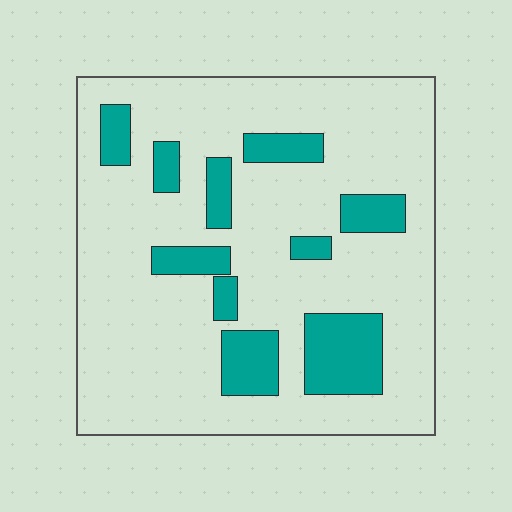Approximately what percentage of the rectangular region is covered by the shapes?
Approximately 20%.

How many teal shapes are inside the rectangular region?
10.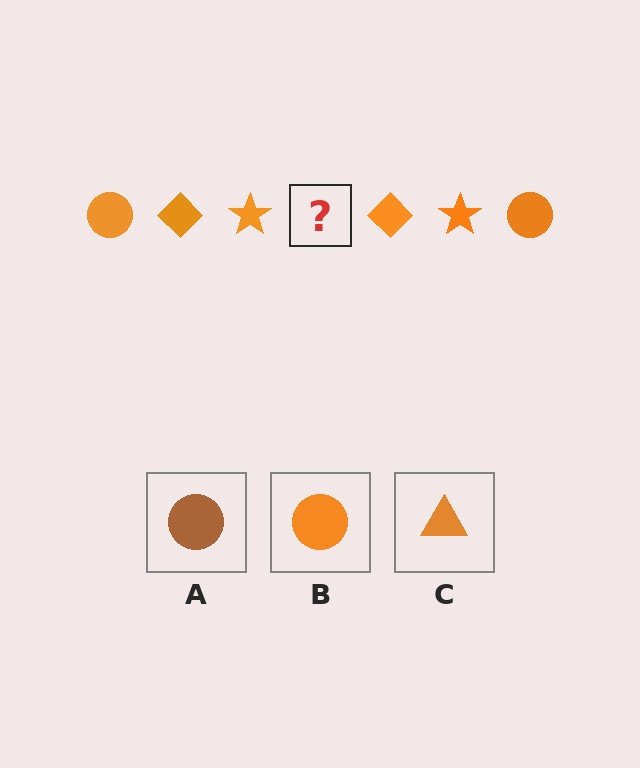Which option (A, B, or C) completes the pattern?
B.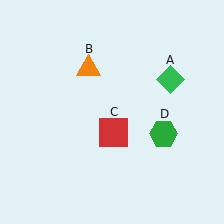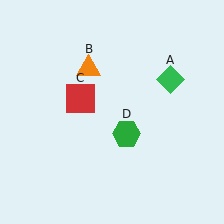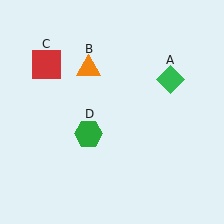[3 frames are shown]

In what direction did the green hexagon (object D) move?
The green hexagon (object D) moved left.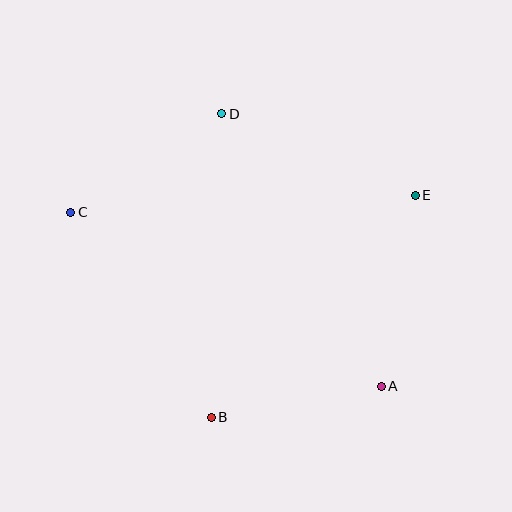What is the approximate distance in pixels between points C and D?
The distance between C and D is approximately 180 pixels.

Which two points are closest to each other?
Points A and B are closest to each other.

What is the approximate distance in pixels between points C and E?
The distance between C and E is approximately 345 pixels.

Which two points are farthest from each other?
Points A and C are farthest from each other.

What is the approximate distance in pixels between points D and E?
The distance between D and E is approximately 210 pixels.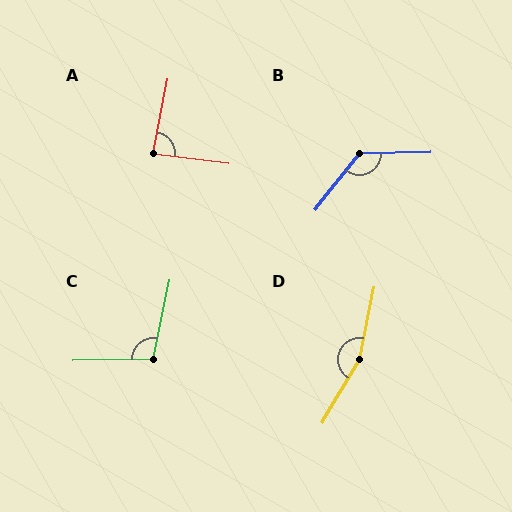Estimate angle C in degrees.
Approximately 103 degrees.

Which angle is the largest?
D, at approximately 161 degrees.